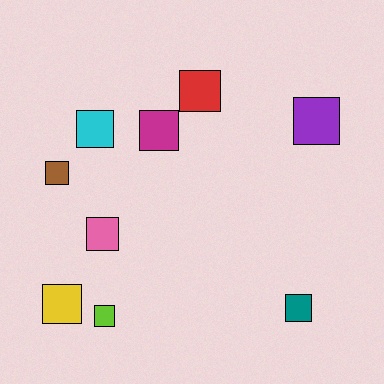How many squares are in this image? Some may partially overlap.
There are 9 squares.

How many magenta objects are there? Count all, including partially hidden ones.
There is 1 magenta object.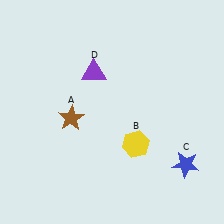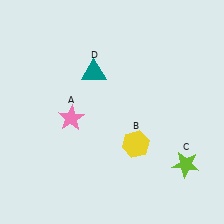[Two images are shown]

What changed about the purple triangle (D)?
In Image 1, D is purple. In Image 2, it changed to teal.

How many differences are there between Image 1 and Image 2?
There are 3 differences between the two images.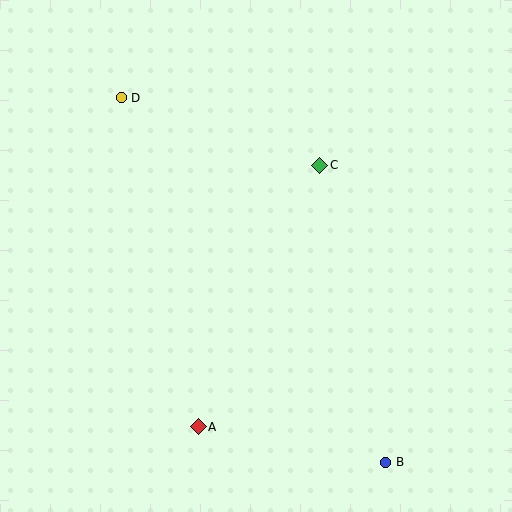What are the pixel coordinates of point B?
Point B is at (386, 462).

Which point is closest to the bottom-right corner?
Point B is closest to the bottom-right corner.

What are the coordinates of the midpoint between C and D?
The midpoint between C and D is at (221, 132).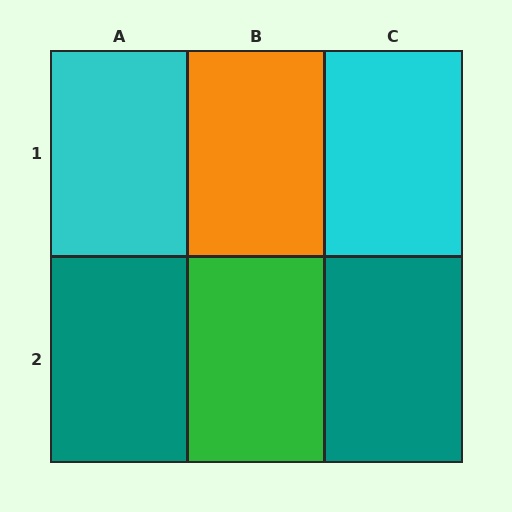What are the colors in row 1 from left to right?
Cyan, orange, cyan.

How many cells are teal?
2 cells are teal.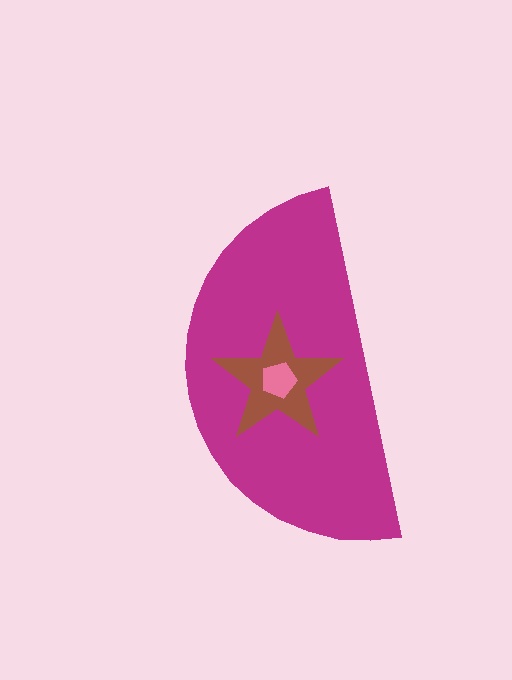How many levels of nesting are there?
3.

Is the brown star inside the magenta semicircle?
Yes.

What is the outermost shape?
The magenta semicircle.